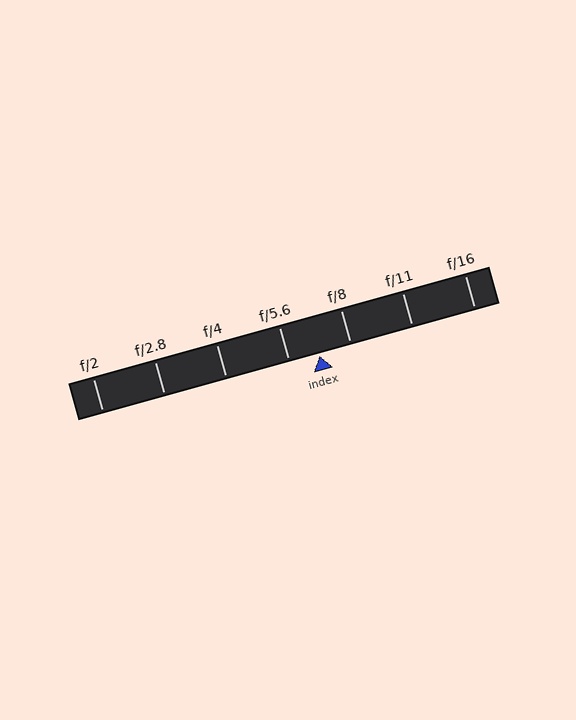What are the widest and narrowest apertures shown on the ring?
The widest aperture shown is f/2 and the narrowest is f/16.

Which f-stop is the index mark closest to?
The index mark is closest to f/5.6.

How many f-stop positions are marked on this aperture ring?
There are 7 f-stop positions marked.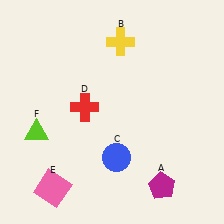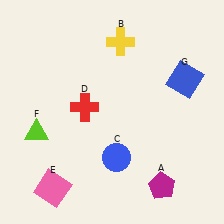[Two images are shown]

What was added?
A blue square (G) was added in Image 2.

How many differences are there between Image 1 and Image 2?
There is 1 difference between the two images.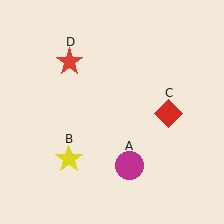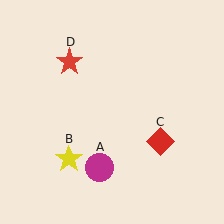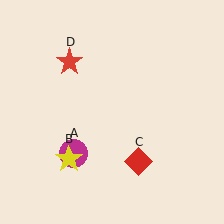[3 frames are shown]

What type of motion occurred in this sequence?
The magenta circle (object A), red diamond (object C) rotated clockwise around the center of the scene.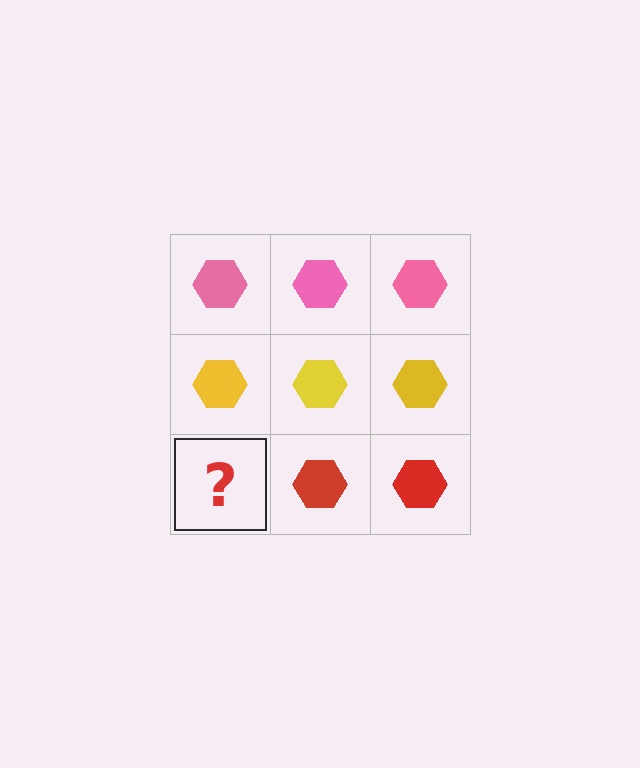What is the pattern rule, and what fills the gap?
The rule is that each row has a consistent color. The gap should be filled with a red hexagon.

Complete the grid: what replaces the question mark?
The question mark should be replaced with a red hexagon.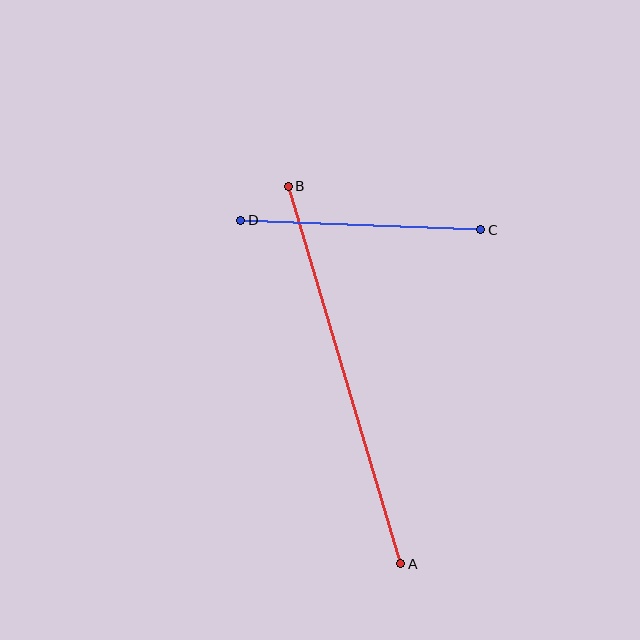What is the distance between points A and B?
The distance is approximately 394 pixels.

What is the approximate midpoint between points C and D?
The midpoint is at approximately (361, 225) pixels.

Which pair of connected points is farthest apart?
Points A and B are farthest apart.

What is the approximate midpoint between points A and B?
The midpoint is at approximately (344, 375) pixels.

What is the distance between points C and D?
The distance is approximately 240 pixels.